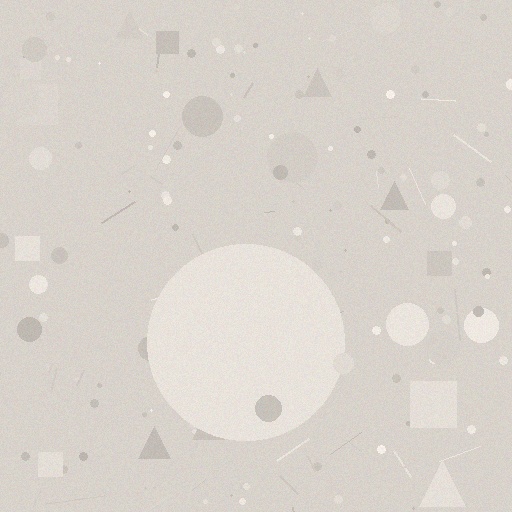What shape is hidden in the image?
A circle is hidden in the image.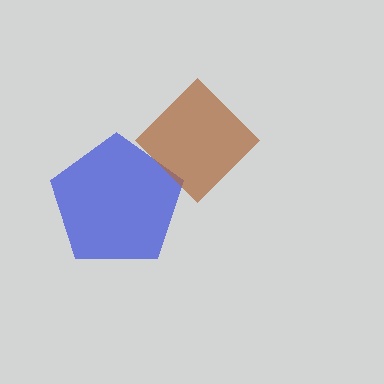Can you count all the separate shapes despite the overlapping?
Yes, there are 2 separate shapes.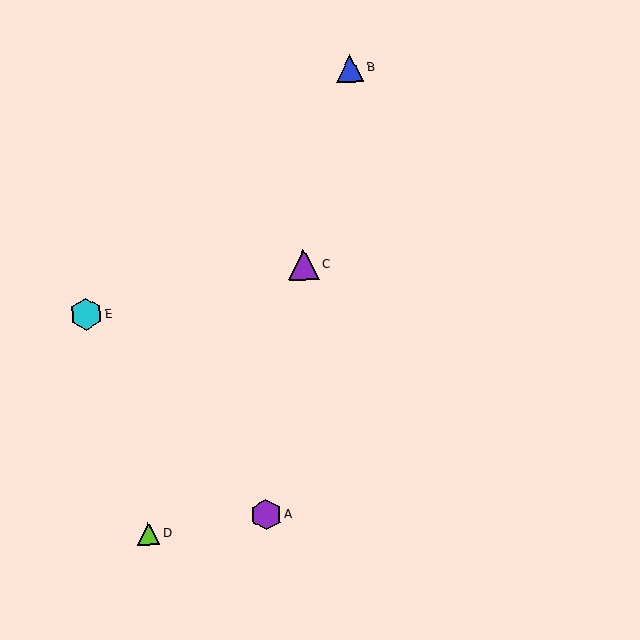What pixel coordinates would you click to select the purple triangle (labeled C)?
Click at (304, 265) to select the purple triangle C.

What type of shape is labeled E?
Shape E is a cyan hexagon.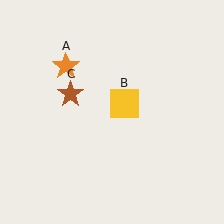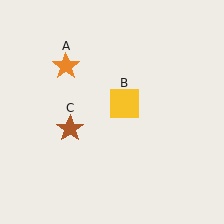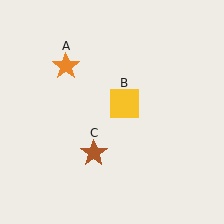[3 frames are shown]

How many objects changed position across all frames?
1 object changed position: brown star (object C).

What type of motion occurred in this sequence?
The brown star (object C) rotated counterclockwise around the center of the scene.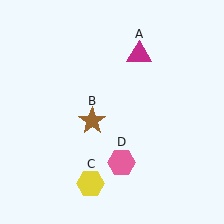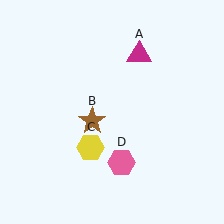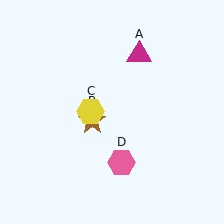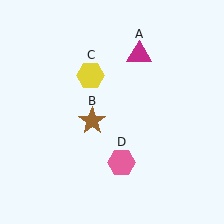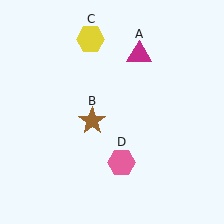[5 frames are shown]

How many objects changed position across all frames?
1 object changed position: yellow hexagon (object C).